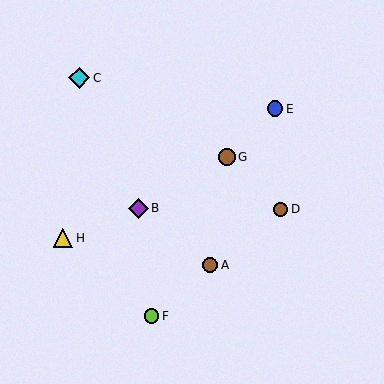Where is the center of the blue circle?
The center of the blue circle is at (275, 109).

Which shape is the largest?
The cyan diamond (labeled C) is the largest.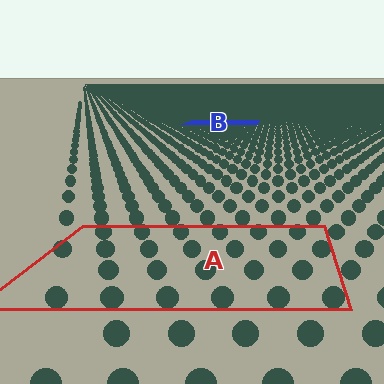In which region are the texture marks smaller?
The texture marks are smaller in region B, because it is farther away.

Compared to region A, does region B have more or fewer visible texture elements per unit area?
Region B has more texture elements per unit area — they are packed more densely because it is farther away.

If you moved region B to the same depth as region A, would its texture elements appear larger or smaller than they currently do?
They would appear larger. At a closer depth, the same texture elements are projected at a bigger on-screen size.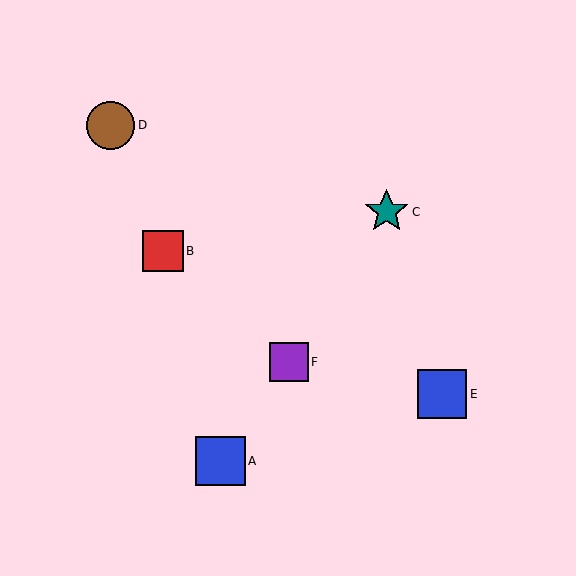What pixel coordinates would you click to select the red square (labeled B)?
Click at (163, 251) to select the red square B.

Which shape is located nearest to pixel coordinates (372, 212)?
The teal star (labeled C) at (387, 212) is nearest to that location.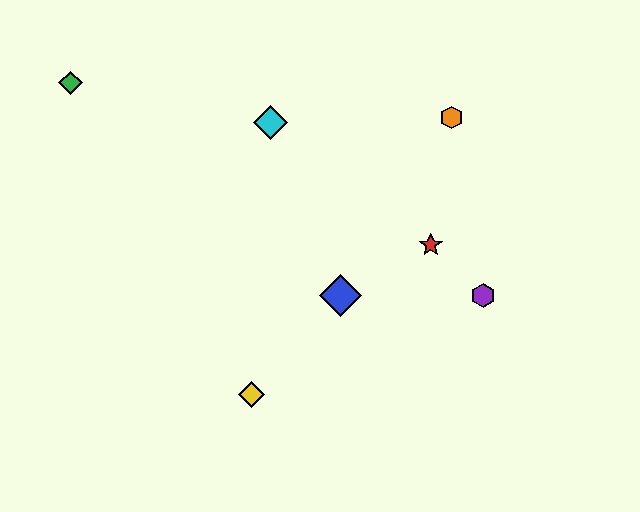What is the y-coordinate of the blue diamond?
The blue diamond is at y≈296.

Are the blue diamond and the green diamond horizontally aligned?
No, the blue diamond is at y≈296 and the green diamond is at y≈83.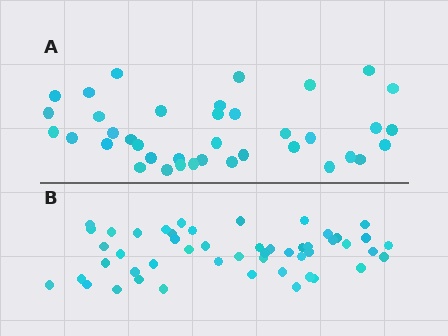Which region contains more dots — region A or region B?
Region B (the bottom region) has more dots.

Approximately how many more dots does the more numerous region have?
Region B has roughly 12 or so more dots than region A.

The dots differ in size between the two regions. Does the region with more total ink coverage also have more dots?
No. Region A has more total ink coverage because its dots are larger, but region B actually contains more individual dots. Total area can be misleading — the number of items is what matters here.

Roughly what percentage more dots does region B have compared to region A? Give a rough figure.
About 30% more.